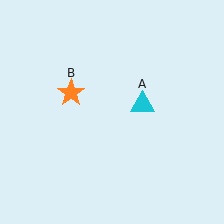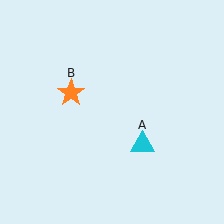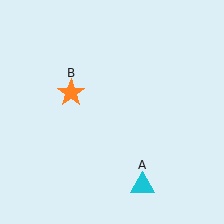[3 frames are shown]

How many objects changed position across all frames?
1 object changed position: cyan triangle (object A).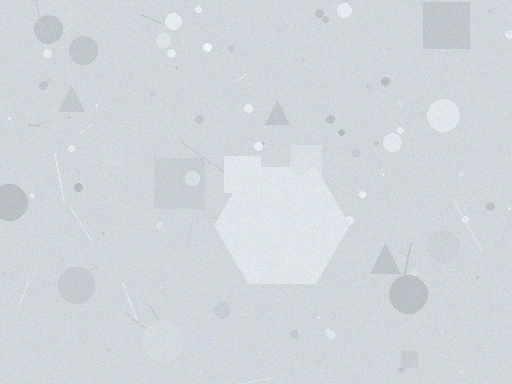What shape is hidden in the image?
A hexagon is hidden in the image.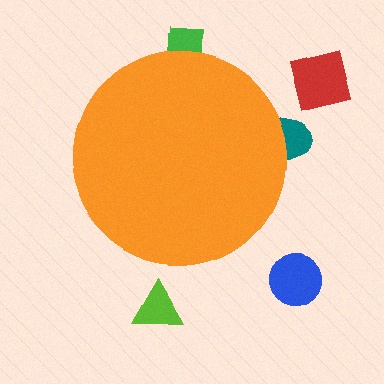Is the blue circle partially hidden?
No, the blue circle is fully visible.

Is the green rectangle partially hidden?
Yes, the green rectangle is partially hidden behind the orange circle.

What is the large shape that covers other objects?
An orange circle.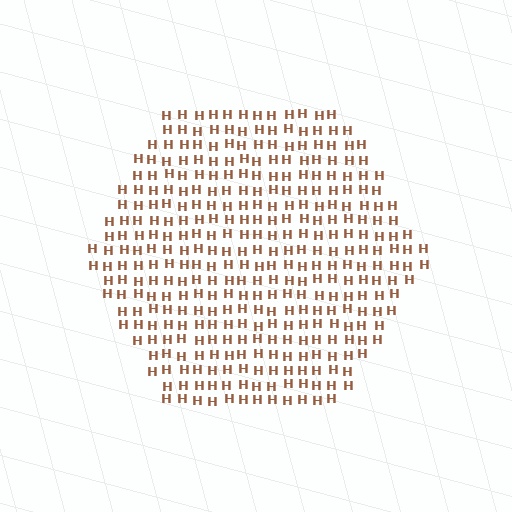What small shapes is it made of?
It is made of small letter H's.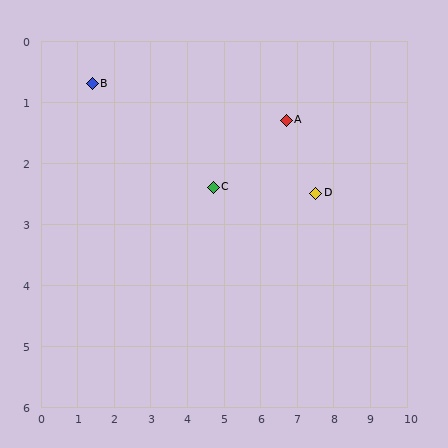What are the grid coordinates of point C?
Point C is at approximately (4.7, 2.4).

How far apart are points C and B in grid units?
Points C and B are about 3.7 grid units apart.